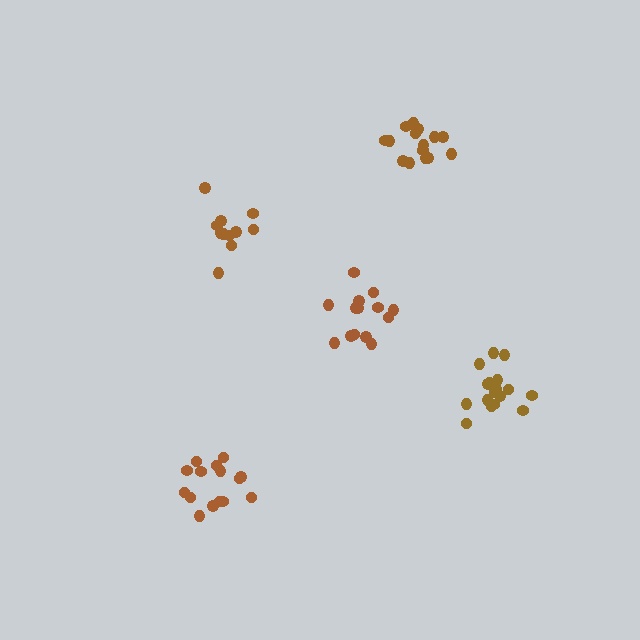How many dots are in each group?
Group 1: 16 dots, Group 2: 15 dots, Group 3: 11 dots, Group 4: 14 dots, Group 5: 17 dots (73 total).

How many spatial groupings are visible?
There are 5 spatial groupings.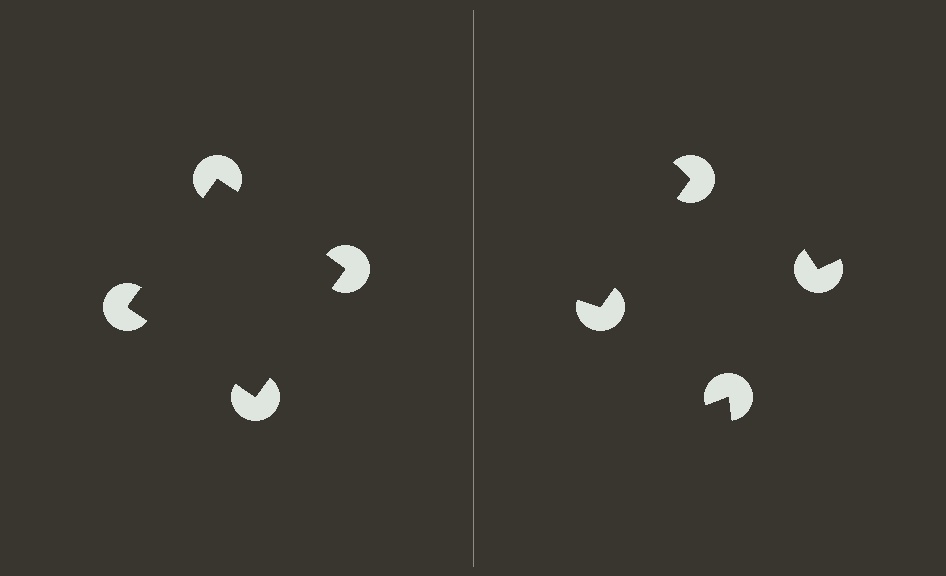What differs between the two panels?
The pac-man discs are positioned identically on both sides; only the wedge orientations differ. On the left they align to a square; on the right they are misaligned.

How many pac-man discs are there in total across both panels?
8 — 4 on each side.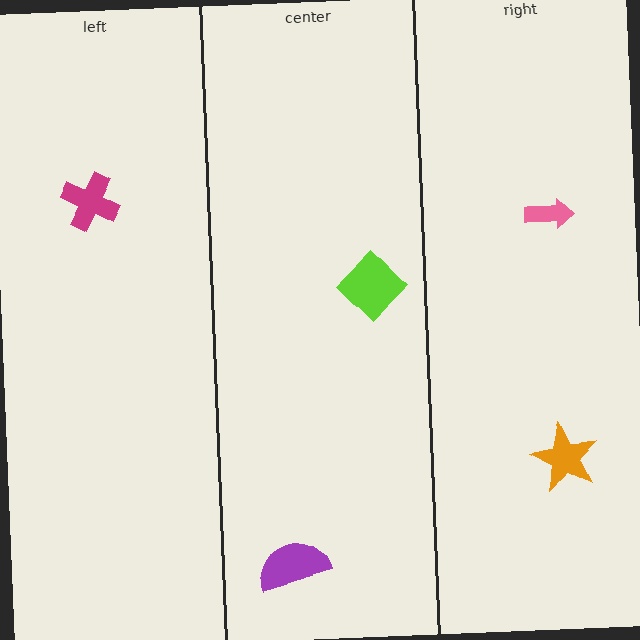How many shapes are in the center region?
2.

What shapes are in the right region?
The pink arrow, the orange star.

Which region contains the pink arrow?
The right region.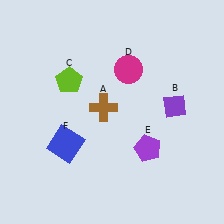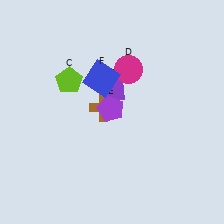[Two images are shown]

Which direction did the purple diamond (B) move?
The purple diamond (B) moved left.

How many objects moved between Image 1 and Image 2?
3 objects moved between the two images.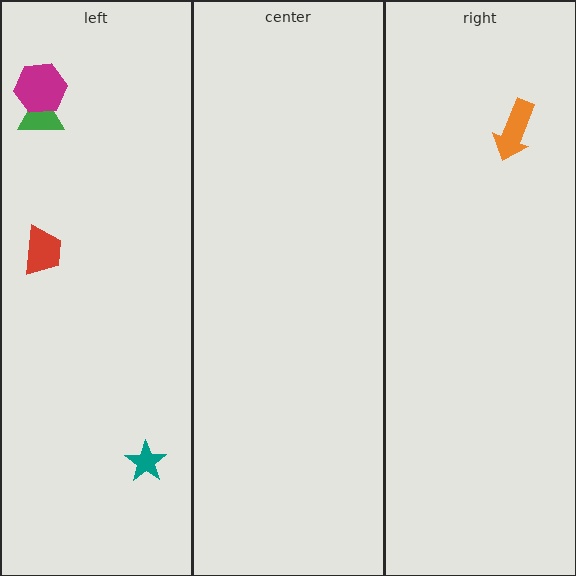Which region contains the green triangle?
The left region.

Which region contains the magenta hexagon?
The left region.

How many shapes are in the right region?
1.